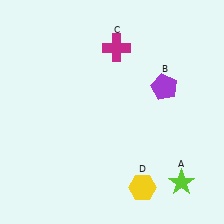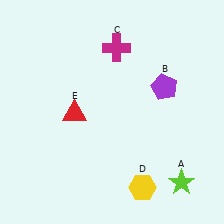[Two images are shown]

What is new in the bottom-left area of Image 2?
A red triangle (E) was added in the bottom-left area of Image 2.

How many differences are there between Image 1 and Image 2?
There is 1 difference between the two images.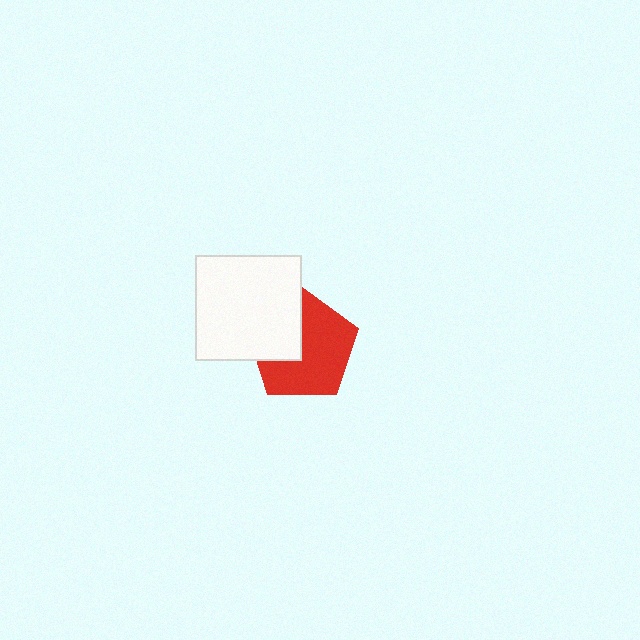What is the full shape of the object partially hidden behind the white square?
The partially hidden object is a red pentagon.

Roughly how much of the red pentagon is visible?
Most of it is visible (roughly 67%).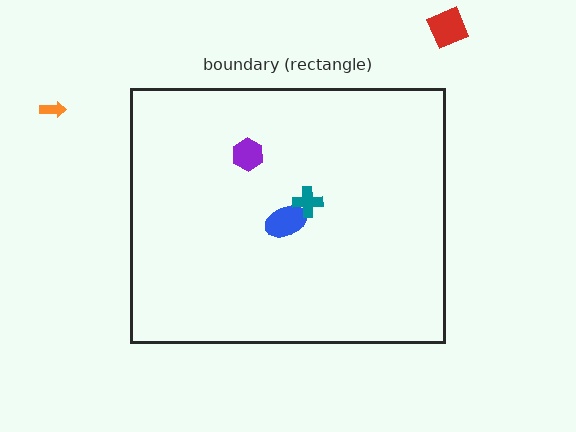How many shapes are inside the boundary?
3 inside, 2 outside.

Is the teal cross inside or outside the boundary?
Inside.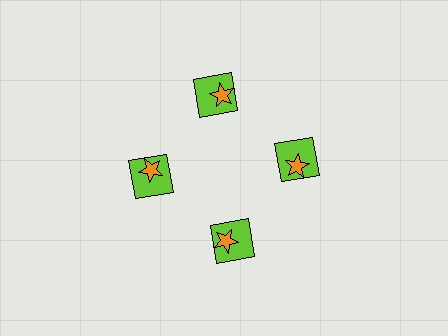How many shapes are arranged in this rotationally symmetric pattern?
There are 8 shapes, arranged in 4 groups of 2.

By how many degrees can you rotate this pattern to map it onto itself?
The pattern maps onto itself every 90 degrees of rotation.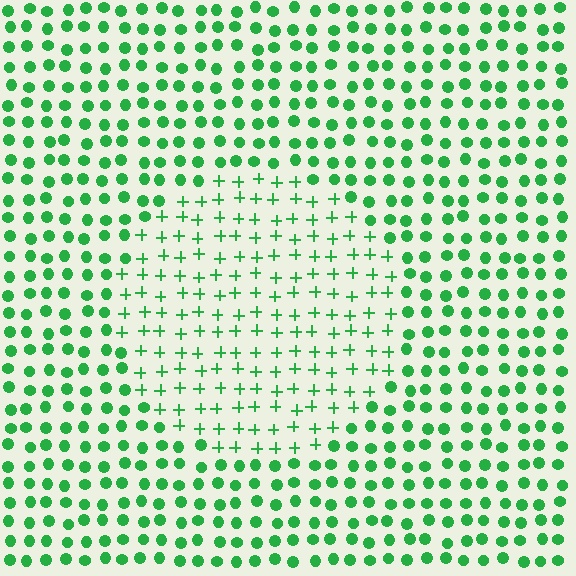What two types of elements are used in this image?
The image uses plus signs inside the circle region and circles outside it.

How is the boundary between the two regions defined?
The boundary is defined by a change in element shape: plus signs inside vs. circles outside. All elements share the same color and spacing.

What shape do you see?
I see a circle.